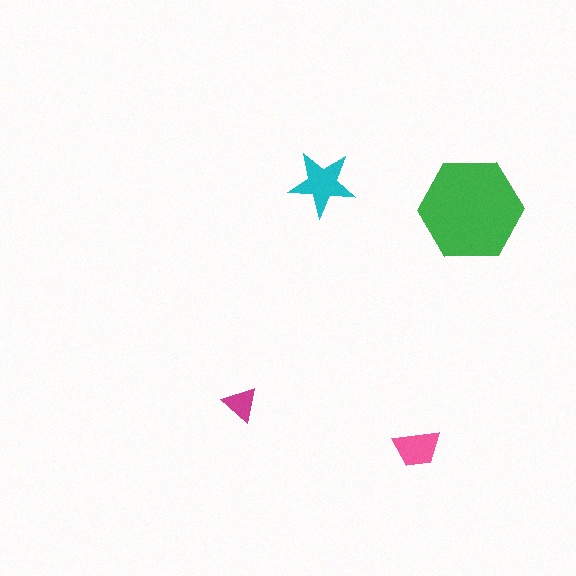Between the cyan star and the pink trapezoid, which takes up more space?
The cyan star.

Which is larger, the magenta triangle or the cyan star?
The cyan star.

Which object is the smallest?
The magenta triangle.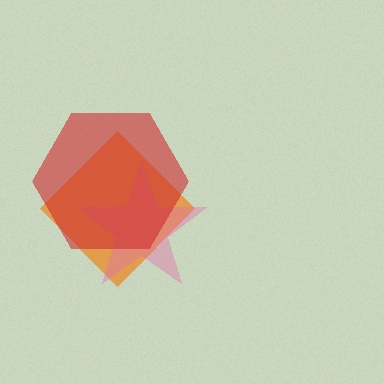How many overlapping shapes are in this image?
There are 3 overlapping shapes in the image.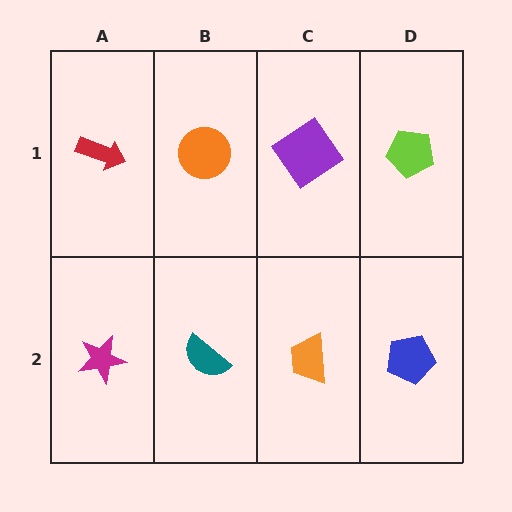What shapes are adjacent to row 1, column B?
A teal semicircle (row 2, column B), a red arrow (row 1, column A), a purple diamond (row 1, column C).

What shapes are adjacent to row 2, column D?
A lime pentagon (row 1, column D), an orange trapezoid (row 2, column C).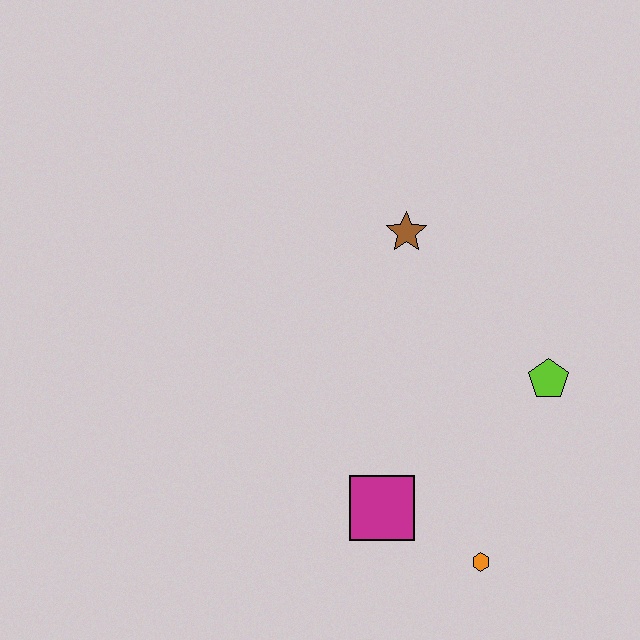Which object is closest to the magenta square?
The orange hexagon is closest to the magenta square.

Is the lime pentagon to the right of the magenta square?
Yes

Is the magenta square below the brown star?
Yes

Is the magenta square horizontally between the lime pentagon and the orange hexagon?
No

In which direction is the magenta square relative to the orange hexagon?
The magenta square is to the left of the orange hexagon.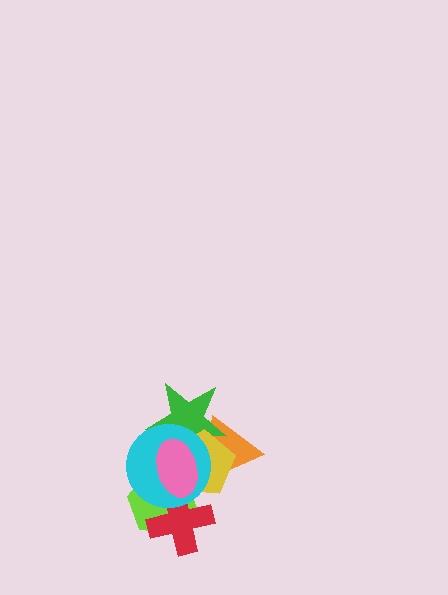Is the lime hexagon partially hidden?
Yes, it is partially covered by another shape.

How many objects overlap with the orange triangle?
4 objects overlap with the orange triangle.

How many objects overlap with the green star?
4 objects overlap with the green star.